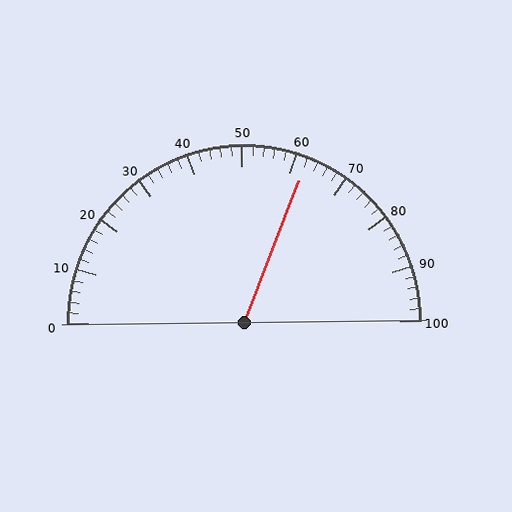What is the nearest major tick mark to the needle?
The nearest major tick mark is 60.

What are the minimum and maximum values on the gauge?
The gauge ranges from 0 to 100.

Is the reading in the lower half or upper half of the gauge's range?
The reading is in the upper half of the range (0 to 100).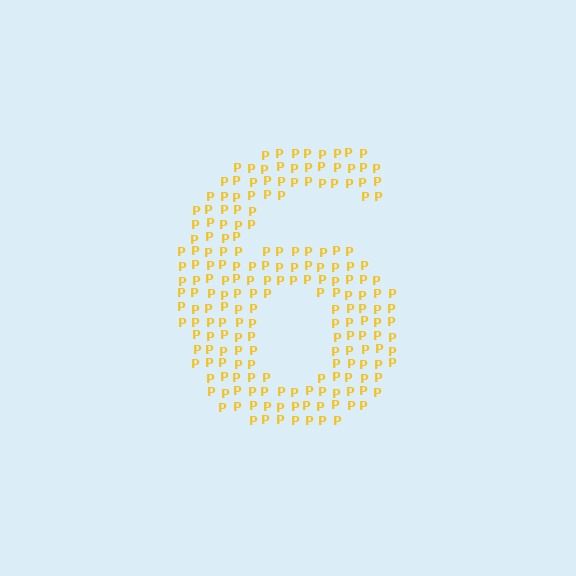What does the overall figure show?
The overall figure shows the digit 6.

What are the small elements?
The small elements are letter P's.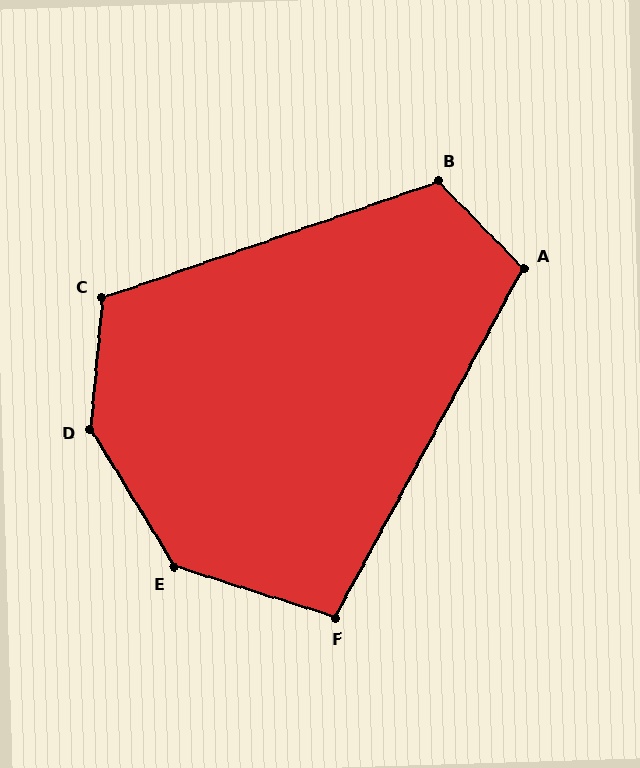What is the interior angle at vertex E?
Approximately 139 degrees (obtuse).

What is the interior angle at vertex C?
Approximately 114 degrees (obtuse).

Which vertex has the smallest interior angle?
F, at approximately 101 degrees.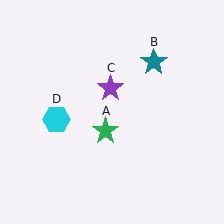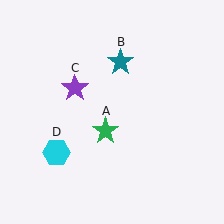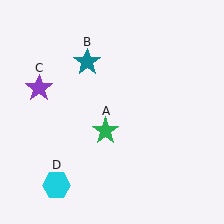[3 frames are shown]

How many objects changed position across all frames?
3 objects changed position: teal star (object B), purple star (object C), cyan hexagon (object D).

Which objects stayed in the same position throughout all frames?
Green star (object A) remained stationary.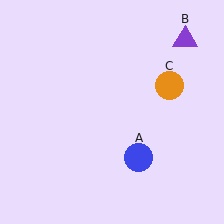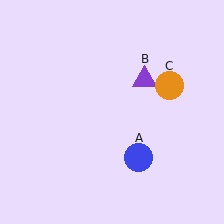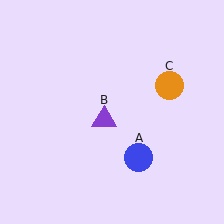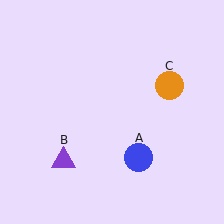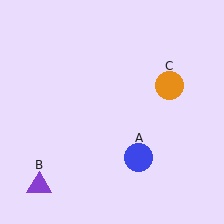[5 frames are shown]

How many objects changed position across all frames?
1 object changed position: purple triangle (object B).